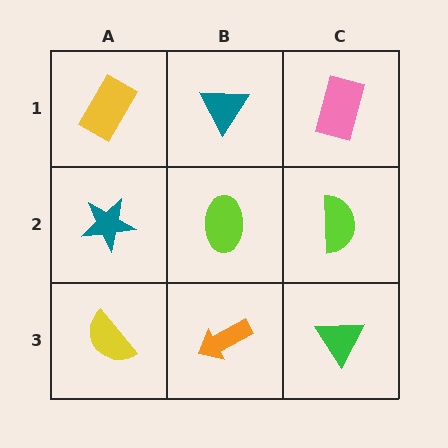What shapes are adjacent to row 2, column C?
A pink rectangle (row 1, column C), a green triangle (row 3, column C), a lime ellipse (row 2, column B).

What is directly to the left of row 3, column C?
An orange arrow.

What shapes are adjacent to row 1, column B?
A lime ellipse (row 2, column B), a yellow rectangle (row 1, column A), a pink rectangle (row 1, column C).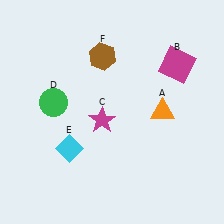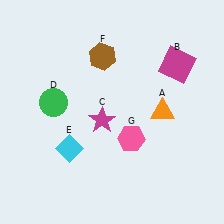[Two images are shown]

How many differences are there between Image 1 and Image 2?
There is 1 difference between the two images.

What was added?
A pink hexagon (G) was added in Image 2.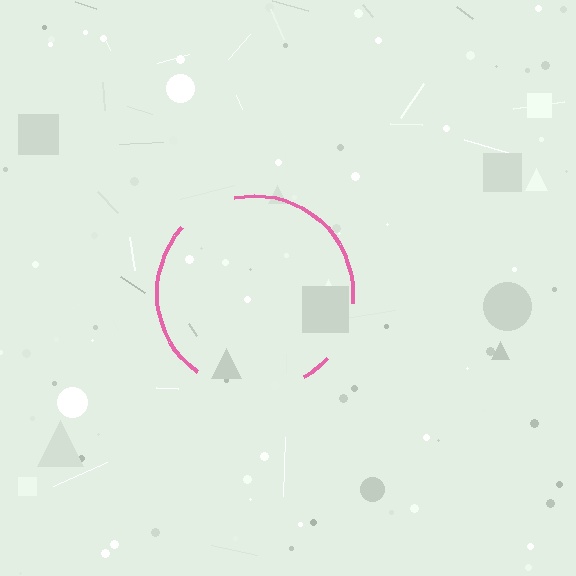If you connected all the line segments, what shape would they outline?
They would outline a circle.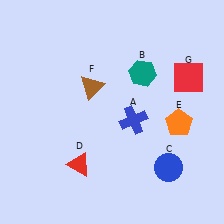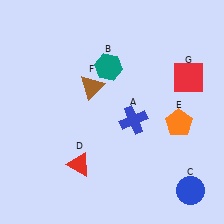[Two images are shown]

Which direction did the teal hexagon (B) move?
The teal hexagon (B) moved left.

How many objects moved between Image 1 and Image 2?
2 objects moved between the two images.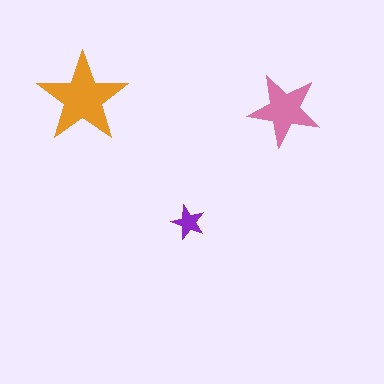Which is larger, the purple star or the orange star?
The orange one.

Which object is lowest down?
The purple star is bottommost.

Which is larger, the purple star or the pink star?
The pink one.